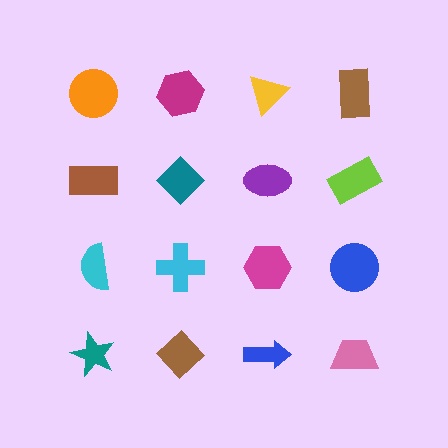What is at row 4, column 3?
A blue arrow.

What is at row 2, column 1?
A brown rectangle.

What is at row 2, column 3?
A purple ellipse.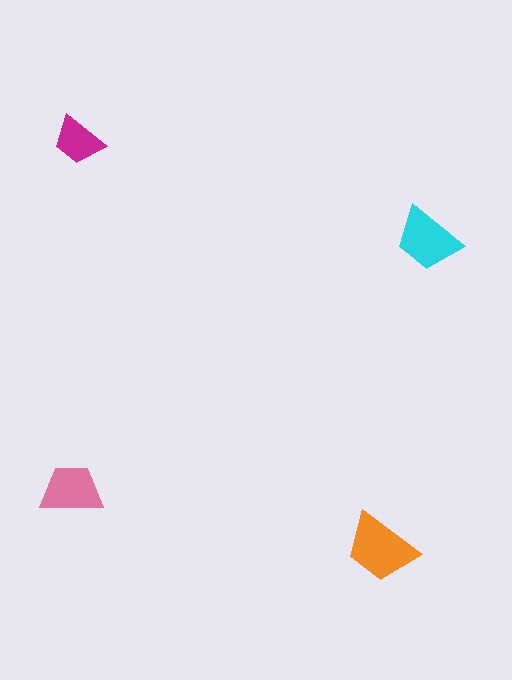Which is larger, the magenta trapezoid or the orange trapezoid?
The orange one.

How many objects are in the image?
There are 4 objects in the image.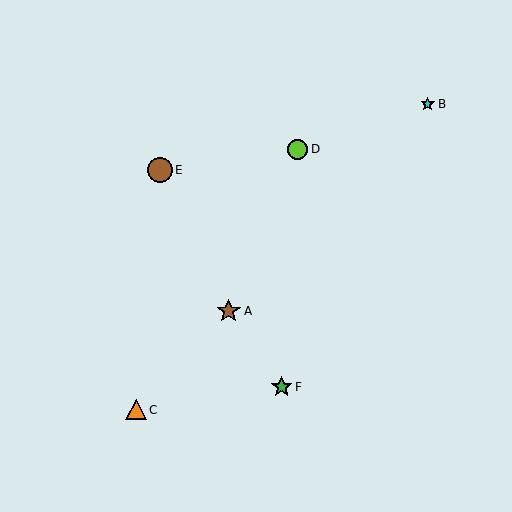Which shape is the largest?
The brown circle (labeled E) is the largest.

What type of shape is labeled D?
Shape D is a lime circle.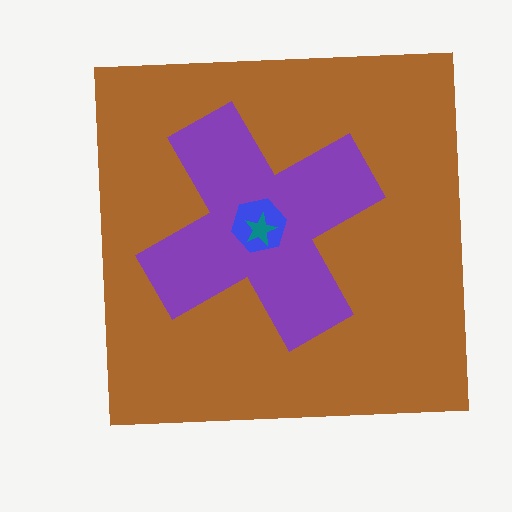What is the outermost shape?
The brown square.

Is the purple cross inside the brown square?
Yes.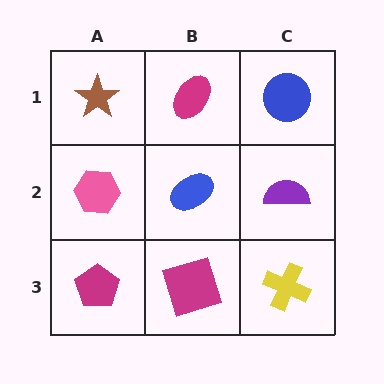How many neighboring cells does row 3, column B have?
3.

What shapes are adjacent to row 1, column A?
A pink hexagon (row 2, column A), a magenta ellipse (row 1, column B).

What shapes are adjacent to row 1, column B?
A blue ellipse (row 2, column B), a brown star (row 1, column A), a blue circle (row 1, column C).